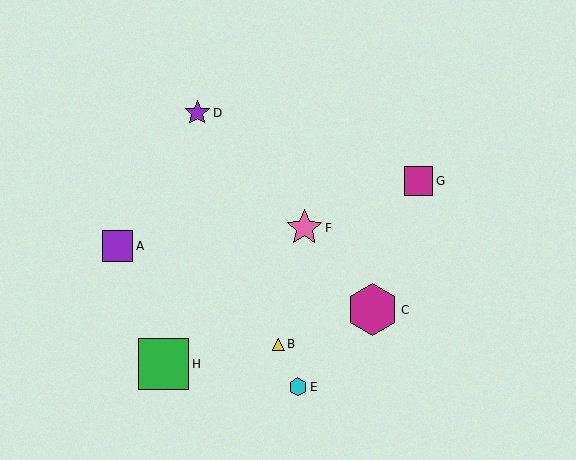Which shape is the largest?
The magenta hexagon (labeled C) is the largest.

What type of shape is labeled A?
Shape A is a purple square.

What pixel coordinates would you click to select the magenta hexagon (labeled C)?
Click at (372, 310) to select the magenta hexagon C.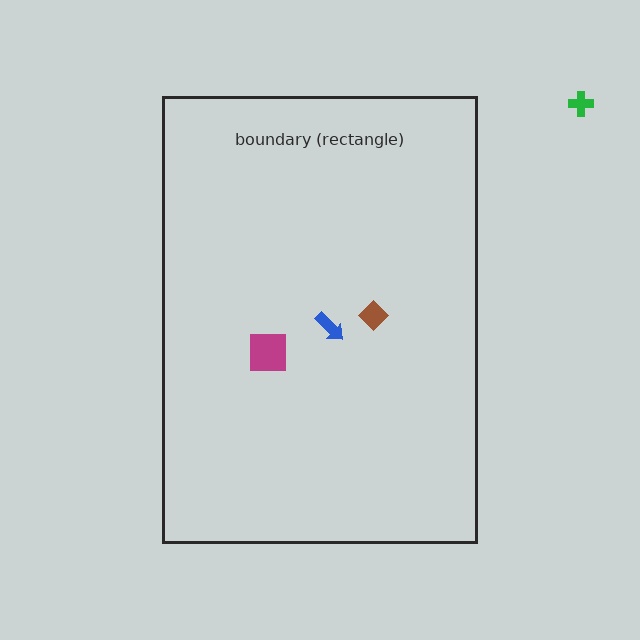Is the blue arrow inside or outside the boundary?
Inside.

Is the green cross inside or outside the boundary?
Outside.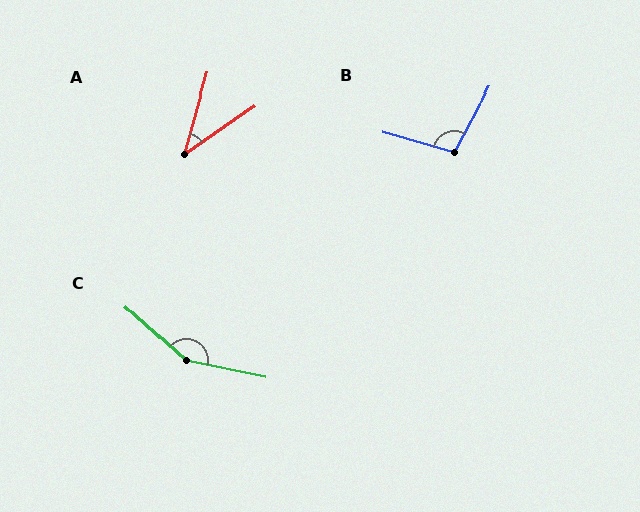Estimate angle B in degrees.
Approximately 102 degrees.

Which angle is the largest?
C, at approximately 150 degrees.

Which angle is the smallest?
A, at approximately 39 degrees.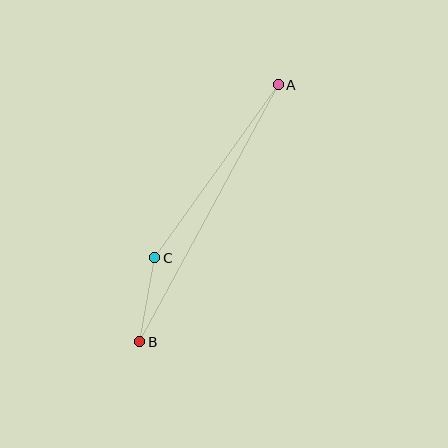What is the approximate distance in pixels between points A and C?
The distance between A and C is approximately 213 pixels.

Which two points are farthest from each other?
Points A and B are farthest from each other.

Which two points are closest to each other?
Points B and C are closest to each other.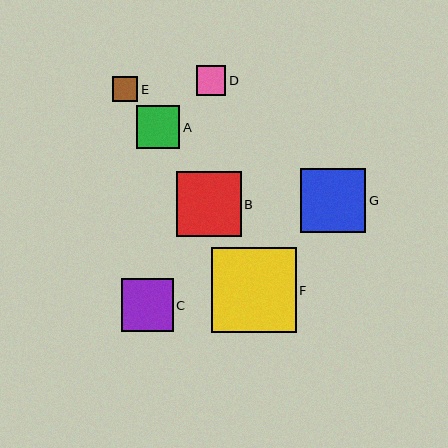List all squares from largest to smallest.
From largest to smallest: F, B, G, C, A, D, E.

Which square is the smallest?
Square E is the smallest with a size of approximately 25 pixels.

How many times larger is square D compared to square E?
Square D is approximately 1.2 times the size of square E.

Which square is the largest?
Square F is the largest with a size of approximately 85 pixels.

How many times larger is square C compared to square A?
Square C is approximately 1.2 times the size of square A.